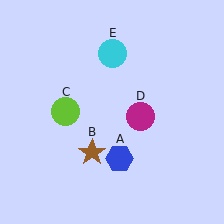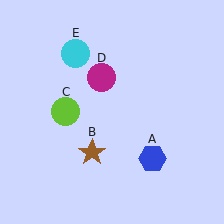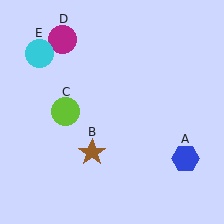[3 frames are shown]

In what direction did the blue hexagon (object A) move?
The blue hexagon (object A) moved right.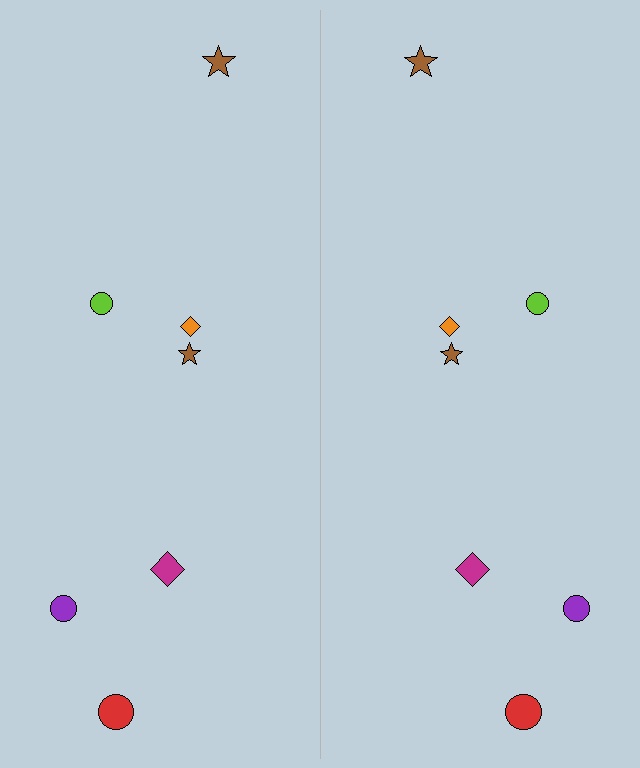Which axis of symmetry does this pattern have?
The pattern has a vertical axis of symmetry running through the center of the image.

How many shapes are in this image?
There are 14 shapes in this image.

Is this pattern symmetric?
Yes, this pattern has bilateral (reflection) symmetry.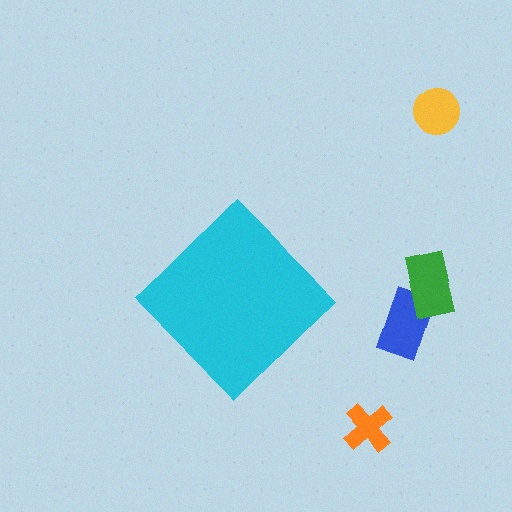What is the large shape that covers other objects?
A cyan diamond.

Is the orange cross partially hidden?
No, the orange cross is fully visible.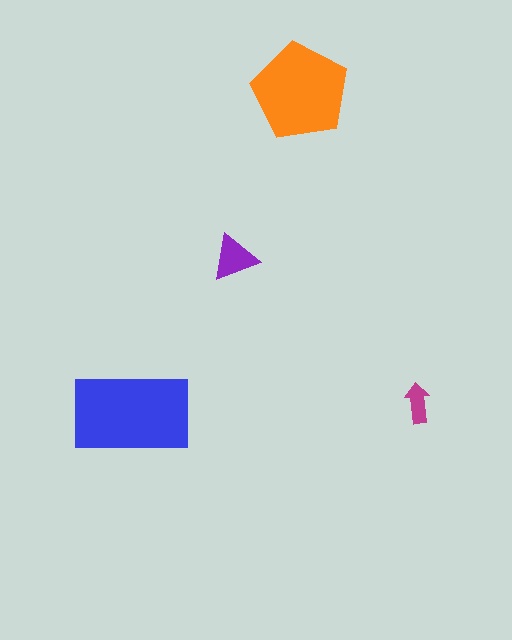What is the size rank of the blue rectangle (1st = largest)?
1st.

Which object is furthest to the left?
The blue rectangle is leftmost.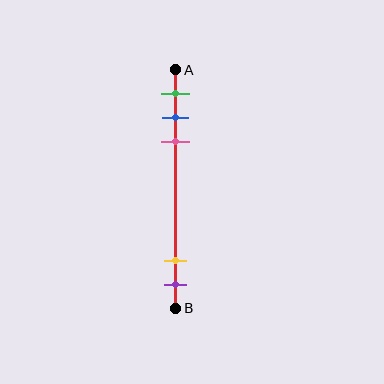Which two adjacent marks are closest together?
The blue and pink marks are the closest adjacent pair.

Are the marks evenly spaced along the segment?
No, the marks are not evenly spaced.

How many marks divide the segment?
There are 5 marks dividing the segment.